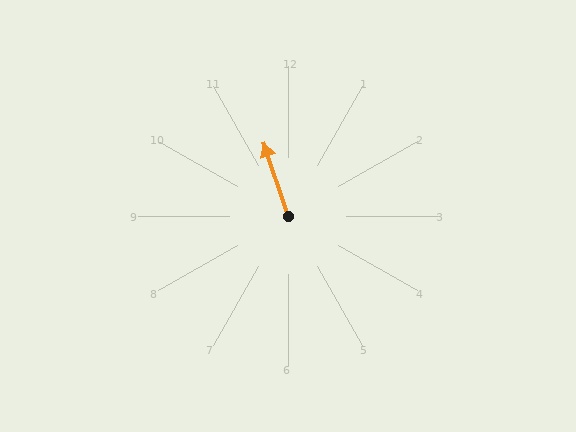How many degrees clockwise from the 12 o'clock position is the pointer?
Approximately 342 degrees.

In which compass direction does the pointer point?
North.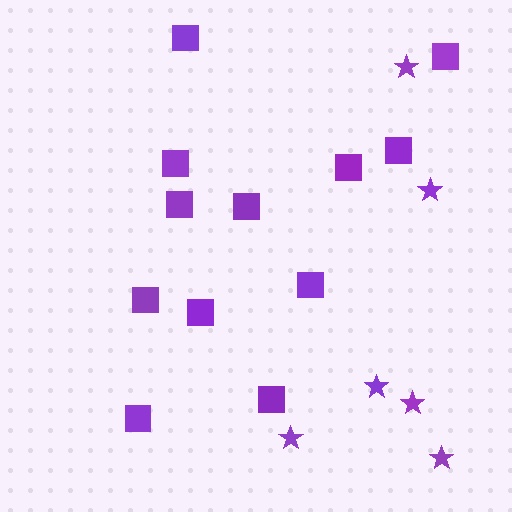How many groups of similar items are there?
There are 2 groups: one group of stars (6) and one group of squares (12).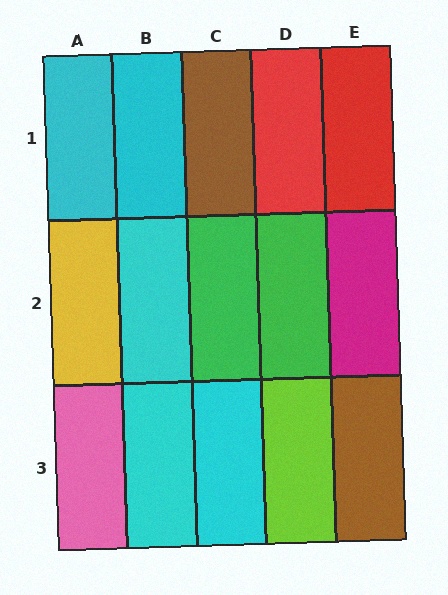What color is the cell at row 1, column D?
Red.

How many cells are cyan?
5 cells are cyan.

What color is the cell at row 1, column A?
Cyan.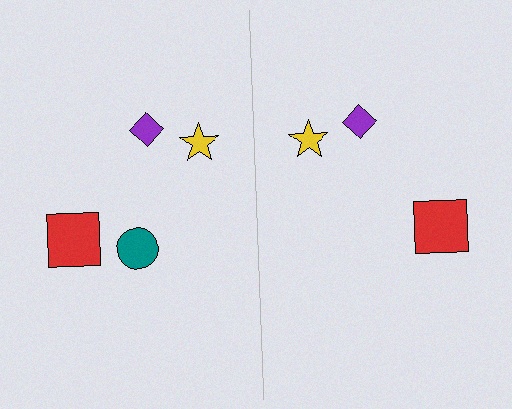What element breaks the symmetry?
A teal circle is missing from the right side.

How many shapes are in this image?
There are 7 shapes in this image.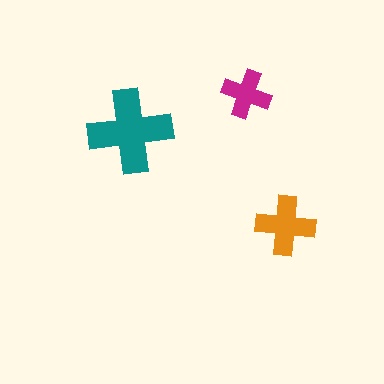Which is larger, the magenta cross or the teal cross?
The teal one.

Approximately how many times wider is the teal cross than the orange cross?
About 1.5 times wider.